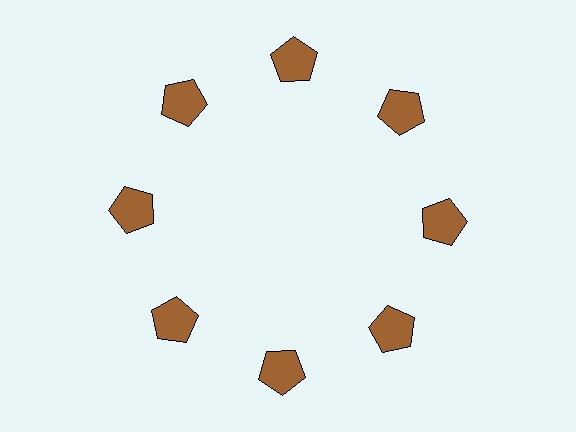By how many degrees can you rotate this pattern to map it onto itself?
The pattern maps onto itself every 45 degrees of rotation.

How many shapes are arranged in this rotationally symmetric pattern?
There are 8 shapes, arranged in 8 groups of 1.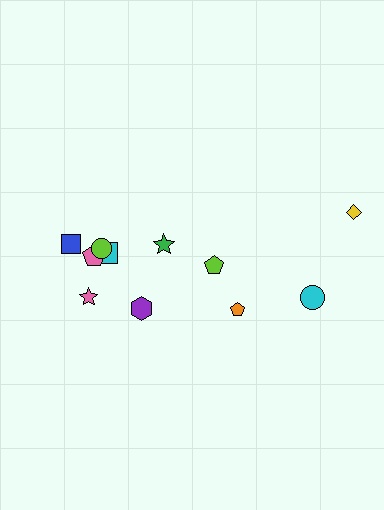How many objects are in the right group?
There are 4 objects.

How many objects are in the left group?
There are 7 objects.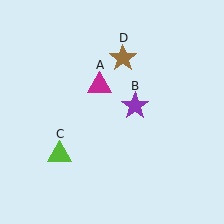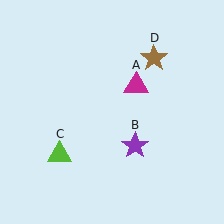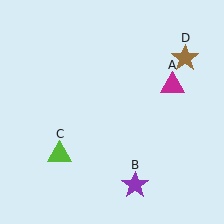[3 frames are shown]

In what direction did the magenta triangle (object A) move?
The magenta triangle (object A) moved right.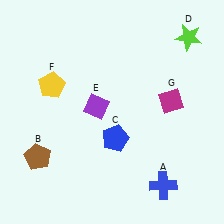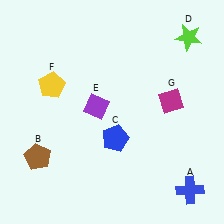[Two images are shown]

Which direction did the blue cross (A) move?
The blue cross (A) moved right.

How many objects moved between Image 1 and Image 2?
1 object moved between the two images.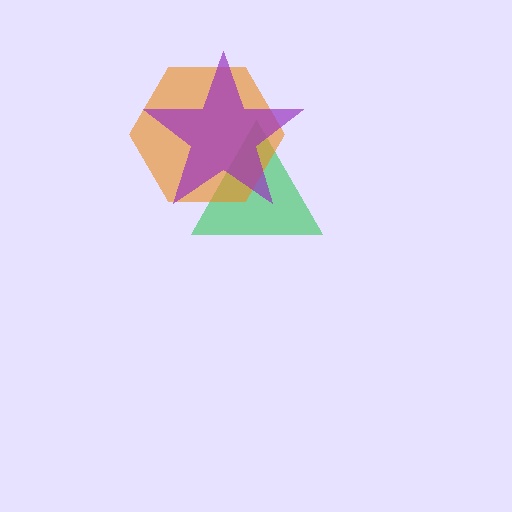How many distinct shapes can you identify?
There are 3 distinct shapes: a green triangle, an orange hexagon, a purple star.